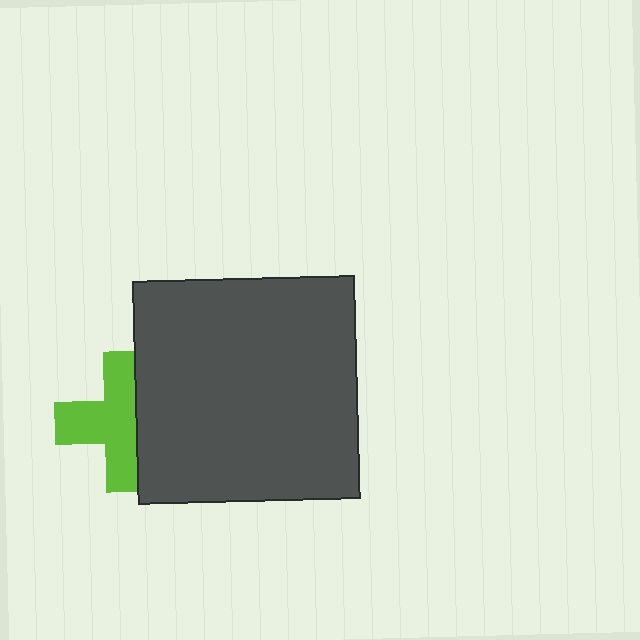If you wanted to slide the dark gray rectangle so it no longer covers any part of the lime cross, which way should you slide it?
Slide it right — that is the most direct way to separate the two shapes.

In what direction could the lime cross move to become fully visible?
The lime cross could move left. That would shift it out from behind the dark gray rectangle entirely.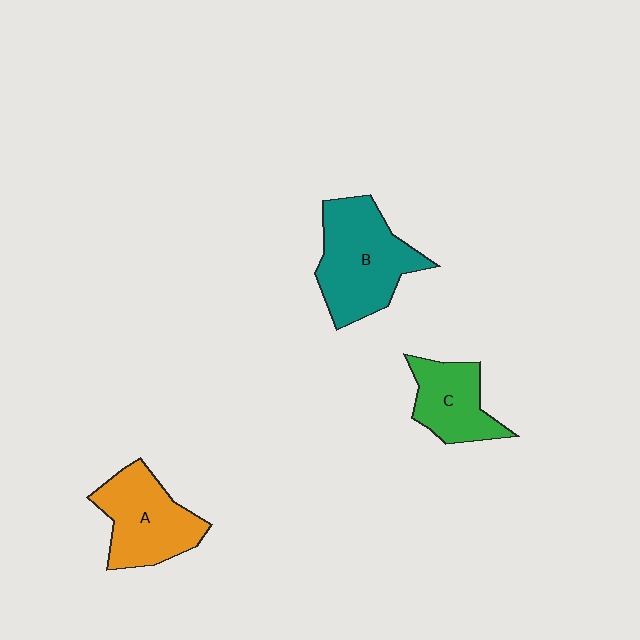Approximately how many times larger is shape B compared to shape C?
Approximately 1.6 times.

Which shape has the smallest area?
Shape C (green).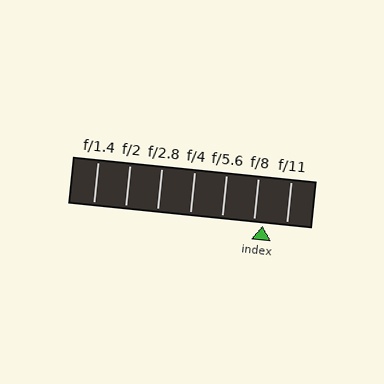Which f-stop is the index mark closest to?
The index mark is closest to f/8.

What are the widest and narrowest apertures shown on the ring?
The widest aperture shown is f/1.4 and the narrowest is f/11.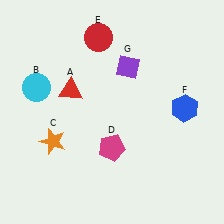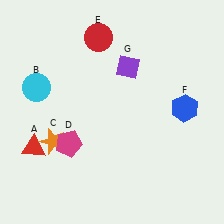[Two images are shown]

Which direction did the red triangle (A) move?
The red triangle (A) moved down.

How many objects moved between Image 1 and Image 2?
2 objects moved between the two images.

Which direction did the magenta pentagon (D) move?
The magenta pentagon (D) moved left.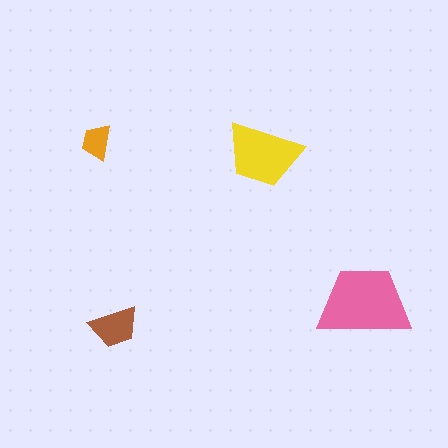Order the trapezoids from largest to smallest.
the pink one, the yellow one, the brown one, the orange one.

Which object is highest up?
The orange trapezoid is topmost.